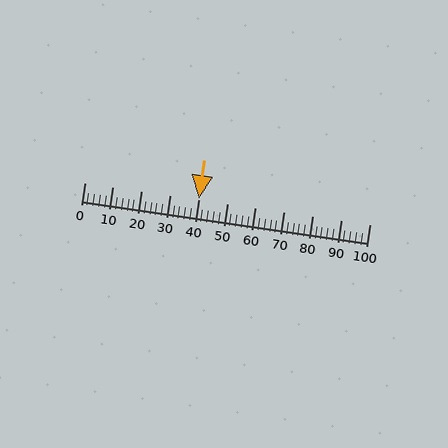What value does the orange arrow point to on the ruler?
The orange arrow points to approximately 40.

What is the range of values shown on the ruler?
The ruler shows values from 0 to 100.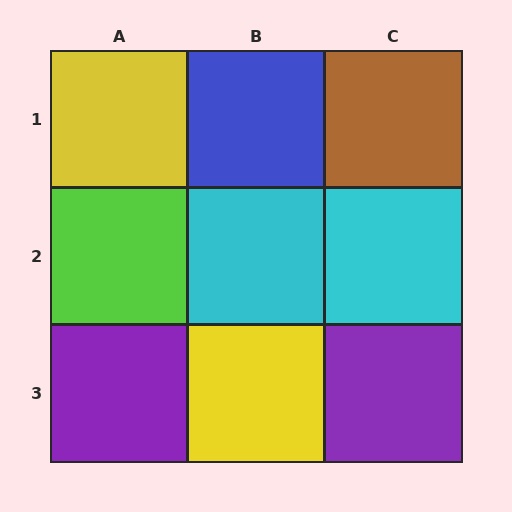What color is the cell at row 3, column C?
Purple.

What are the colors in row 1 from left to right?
Yellow, blue, brown.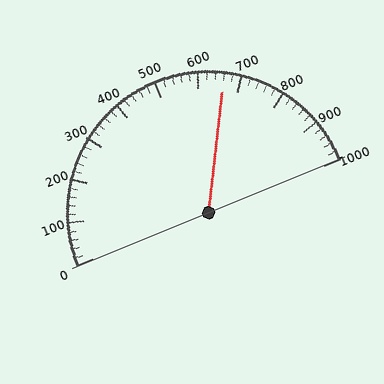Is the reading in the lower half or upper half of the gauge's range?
The reading is in the upper half of the range (0 to 1000).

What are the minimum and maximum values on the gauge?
The gauge ranges from 0 to 1000.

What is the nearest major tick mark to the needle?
The nearest major tick mark is 700.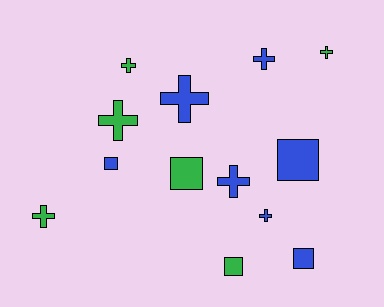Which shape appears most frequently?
Cross, with 8 objects.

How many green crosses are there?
There are 4 green crosses.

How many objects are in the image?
There are 13 objects.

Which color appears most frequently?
Blue, with 7 objects.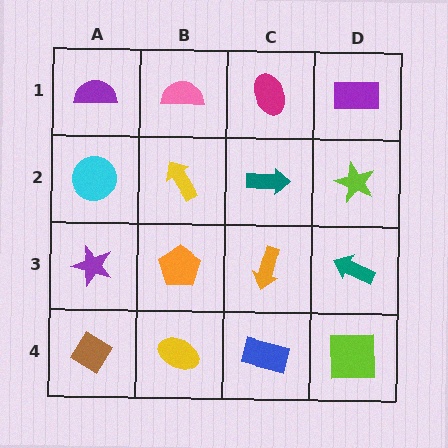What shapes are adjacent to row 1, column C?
A teal arrow (row 2, column C), a pink semicircle (row 1, column B), a purple rectangle (row 1, column D).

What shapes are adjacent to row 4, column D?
A teal arrow (row 3, column D), a blue rectangle (row 4, column C).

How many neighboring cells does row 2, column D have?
3.